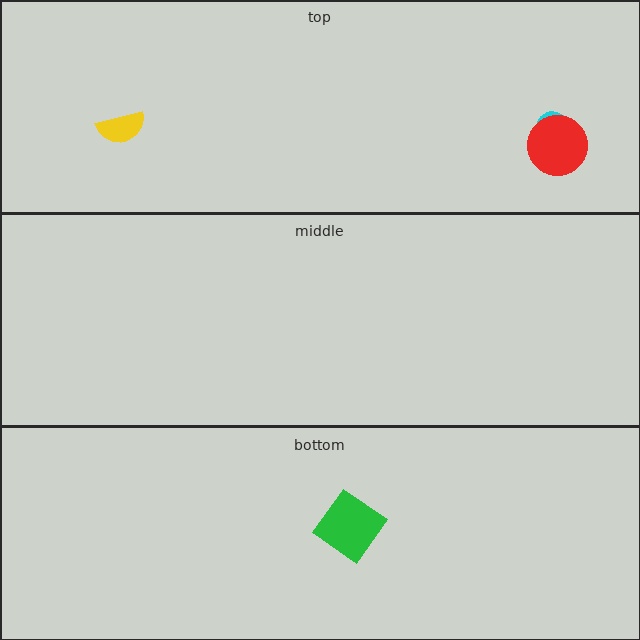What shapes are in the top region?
The cyan ellipse, the yellow semicircle, the red circle.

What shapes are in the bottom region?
The green diamond.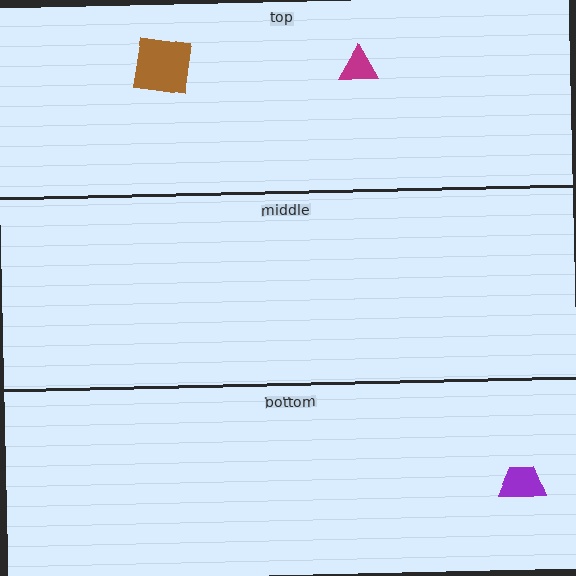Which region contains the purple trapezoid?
The bottom region.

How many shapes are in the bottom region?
1.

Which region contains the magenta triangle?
The top region.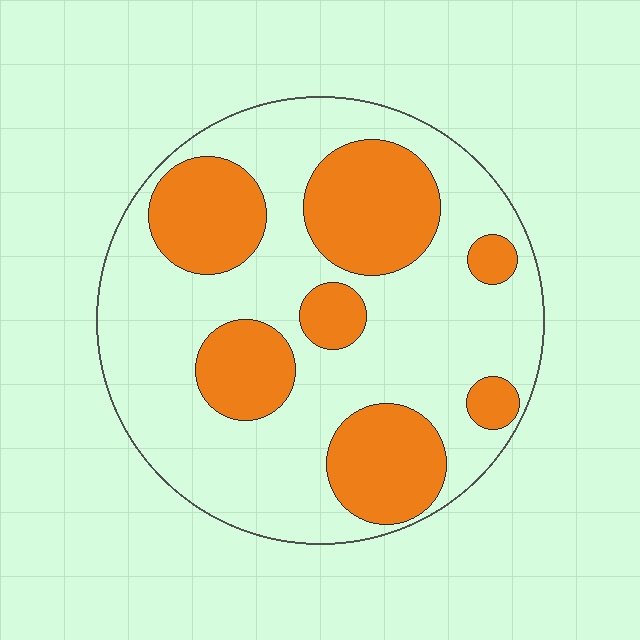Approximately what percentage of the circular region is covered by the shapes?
Approximately 35%.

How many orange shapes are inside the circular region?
7.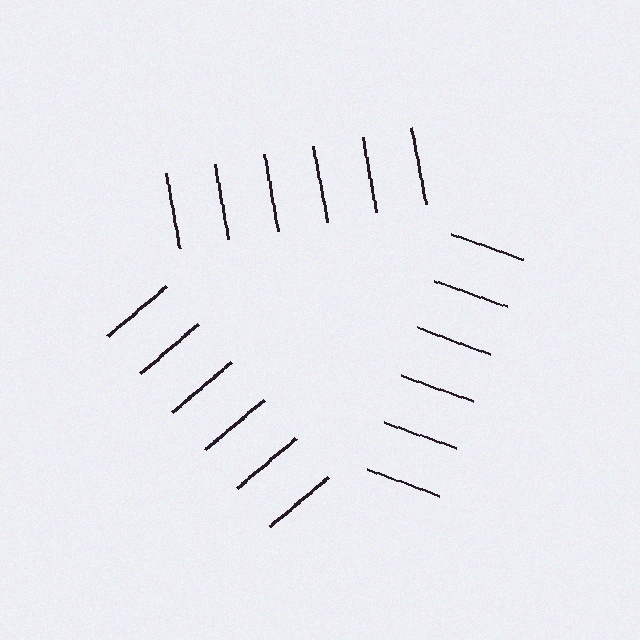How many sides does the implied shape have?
3 sides — the line-ends trace a triangle.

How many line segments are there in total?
18 — 6 along each of the 3 edges.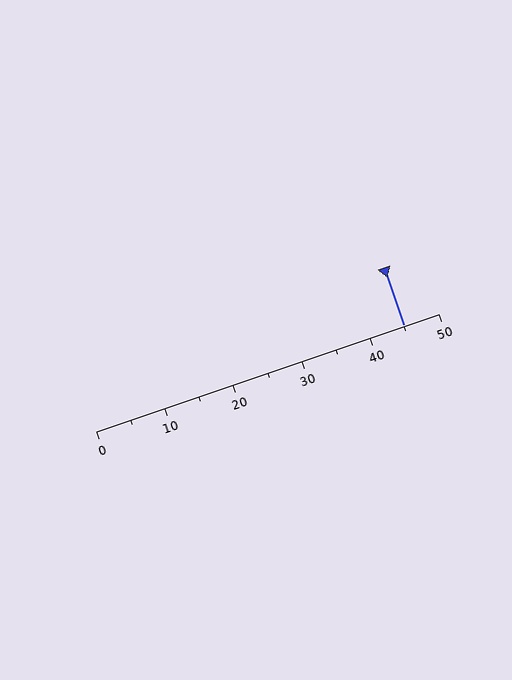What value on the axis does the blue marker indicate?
The marker indicates approximately 45.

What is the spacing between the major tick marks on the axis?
The major ticks are spaced 10 apart.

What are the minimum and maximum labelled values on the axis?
The axis runs from 0 to 50.